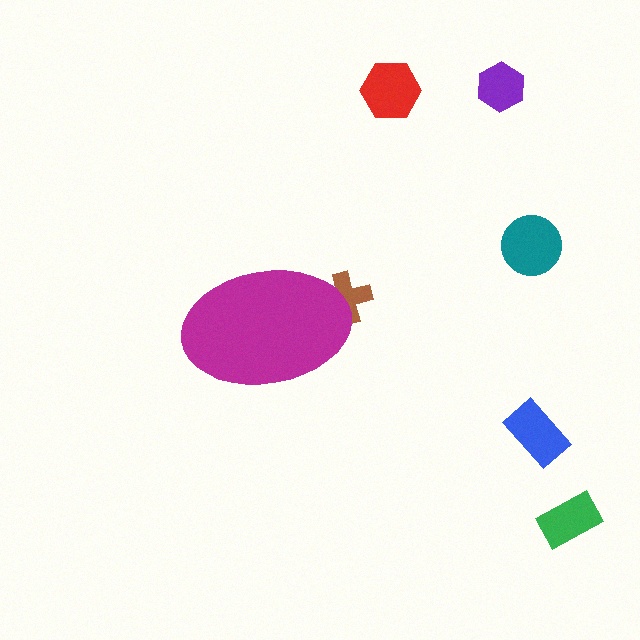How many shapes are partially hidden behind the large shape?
1 shape is partially hidden.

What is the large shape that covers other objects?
A magenta ellipse.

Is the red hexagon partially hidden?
No, the red hexagon is fully visible.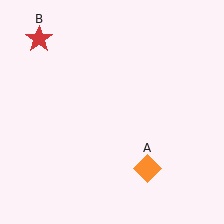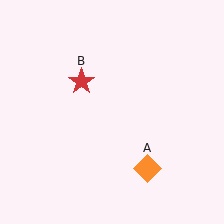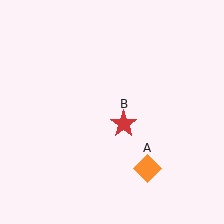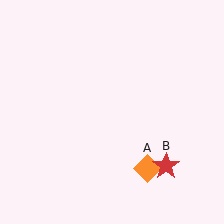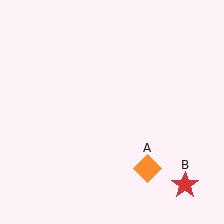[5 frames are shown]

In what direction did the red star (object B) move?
The red star (object B) moved down and to the right.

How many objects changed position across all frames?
1 object changed position: red star (object B).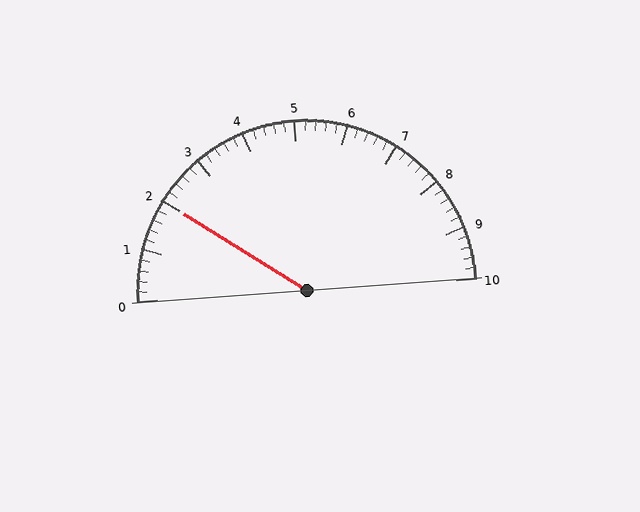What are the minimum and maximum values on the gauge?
The gauge ranges from 0 to 10.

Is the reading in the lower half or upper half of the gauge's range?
The reading is in the lower half of the range (0 to 10).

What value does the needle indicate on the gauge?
The needle indicates approximately 2.0.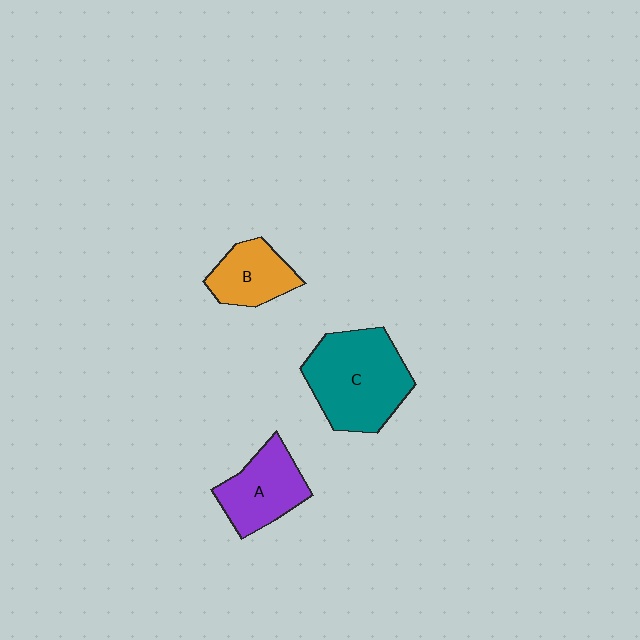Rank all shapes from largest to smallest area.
From largest to smallest: C (teal), A (purple), B (orange).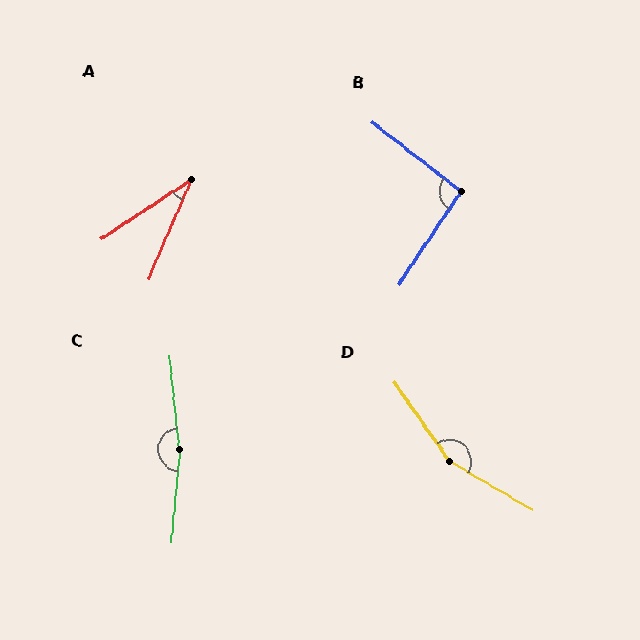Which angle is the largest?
C, at approximately 169 degrees.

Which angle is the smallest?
A, at approximately 33 degrees.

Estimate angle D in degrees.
Approximately 155 degrees.